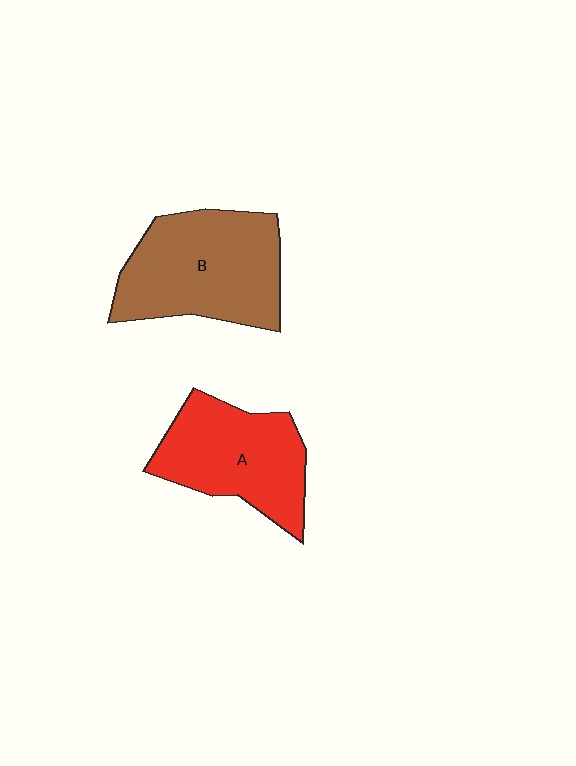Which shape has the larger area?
Shape B (brown).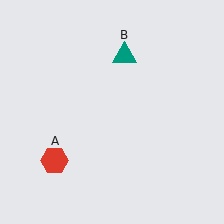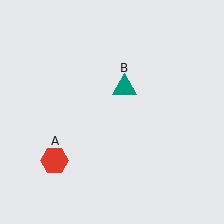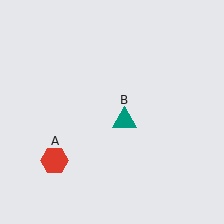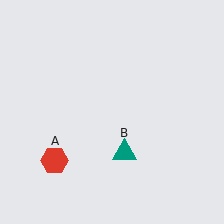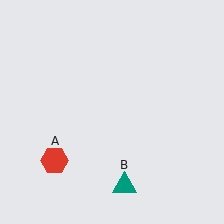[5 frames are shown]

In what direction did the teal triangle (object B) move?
The teal triangle (object B) moved down.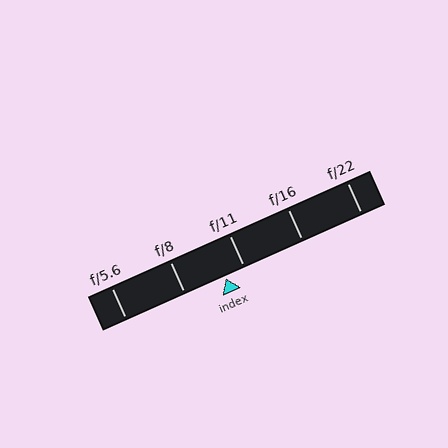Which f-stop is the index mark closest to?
The index mark is closest to f/11.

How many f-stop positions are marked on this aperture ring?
There are 5 f-stop positions marked.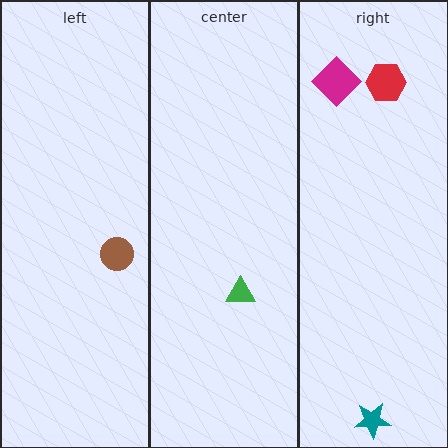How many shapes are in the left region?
1.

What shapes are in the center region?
The green triangle.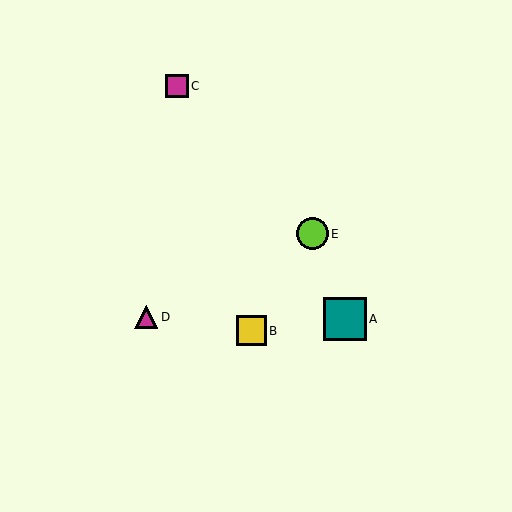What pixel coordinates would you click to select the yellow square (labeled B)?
Click at (251, 331) to select the yellow square B.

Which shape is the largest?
The teal square (labeled A) is the largest.